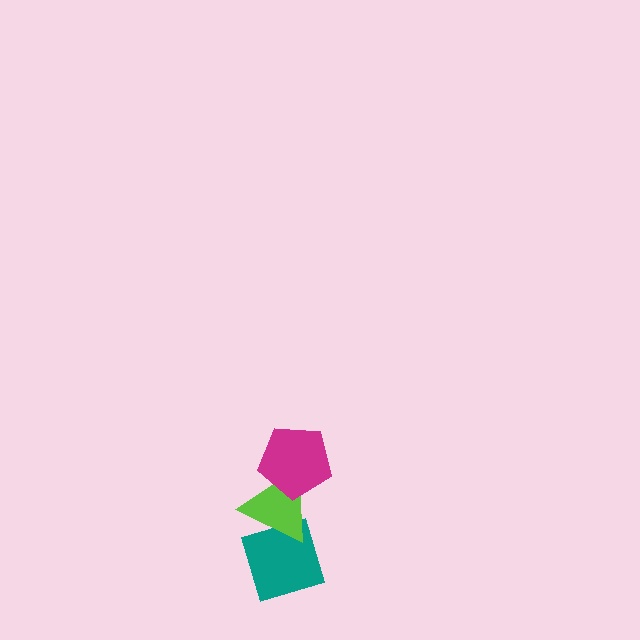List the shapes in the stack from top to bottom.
From top to bottom: the magenta pentagon, the lime triangle, the teal diamond.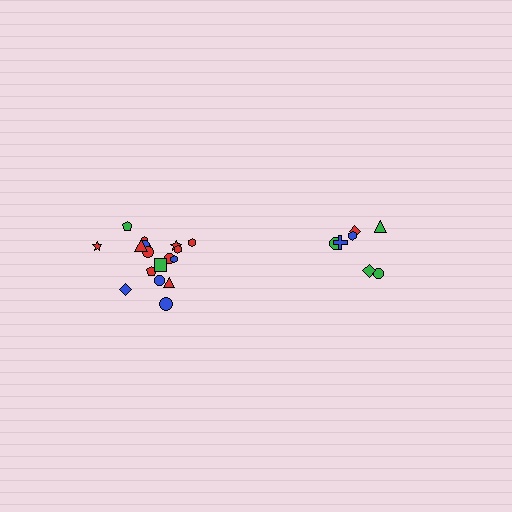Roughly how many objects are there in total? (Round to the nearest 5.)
Roughly 25 objects in total.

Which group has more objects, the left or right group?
The left group.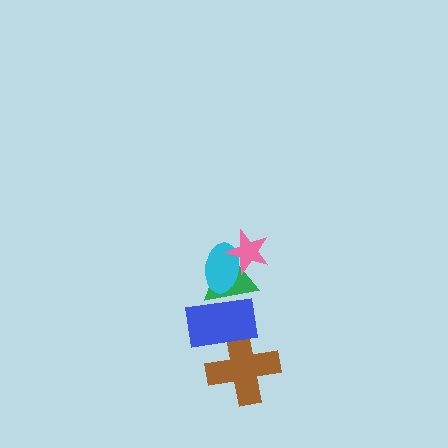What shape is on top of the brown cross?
The blue rectangle is on top of the brown cross.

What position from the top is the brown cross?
The brown cross is 5th from the top.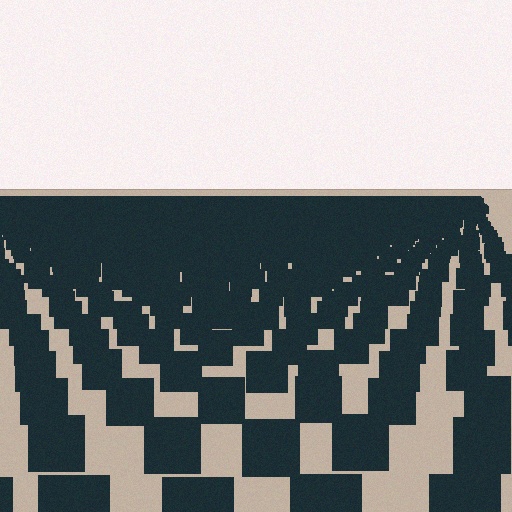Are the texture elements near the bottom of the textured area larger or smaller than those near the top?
Larger. Near the bottom, elements are closer to the viewer and appear at a bigger on-screen size.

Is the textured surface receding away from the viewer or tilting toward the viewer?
The surface is receding away from the viewer. Texture elements get smaller and denser toward the top.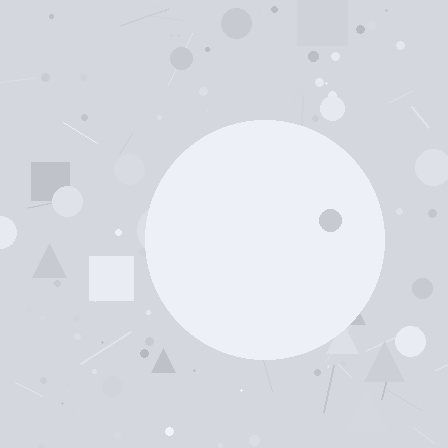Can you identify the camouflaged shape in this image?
The camouflaged shape is a circle.